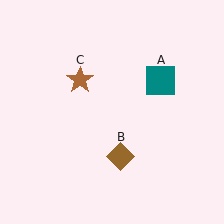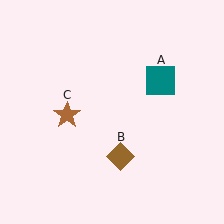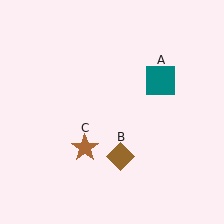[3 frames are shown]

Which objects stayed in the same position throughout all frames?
Teal square (object A) and brown diamond (object B) remained stationary.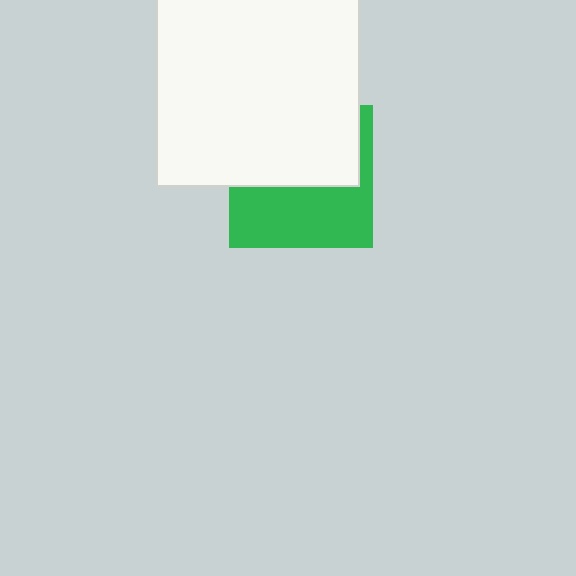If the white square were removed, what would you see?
You would see the complete green square.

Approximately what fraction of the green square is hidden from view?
Roughly 52% of the green square is hidden behind the white square.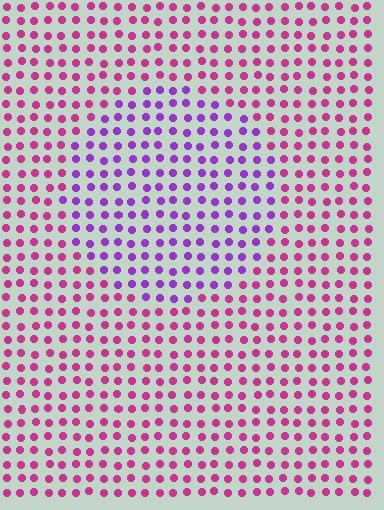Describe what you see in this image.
The image is filled with small magenta elements in a uniform arrangement. A circle-shaped region is visible where the elements are tinted to a slightly different hue, forming a subtle color boundary.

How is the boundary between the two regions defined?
The boundary is defined purely by a slight shift in hue (about 41 degrees). Spacing, size, and orientation are identical on both sides.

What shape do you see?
I see a circle.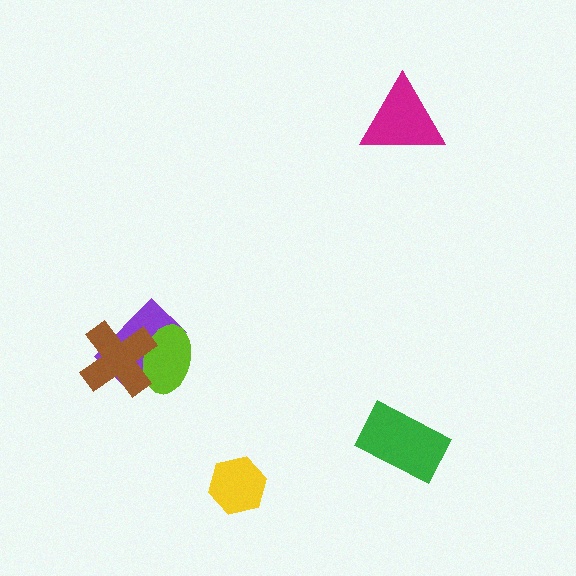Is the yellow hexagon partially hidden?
No, no other shape covers it.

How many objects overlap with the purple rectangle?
2 objects overlap with the purple rectangle.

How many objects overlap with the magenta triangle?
0 objects overlap with the magenta triangle.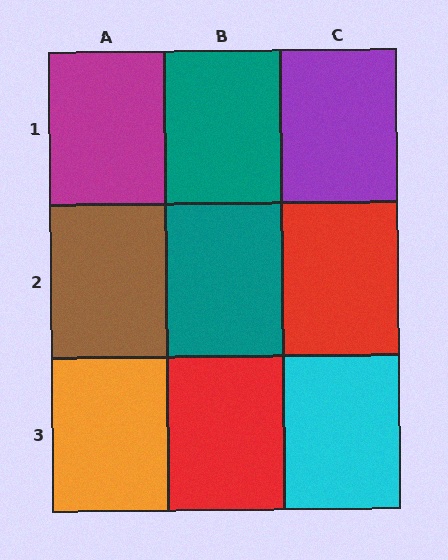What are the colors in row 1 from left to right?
Magenta, teal, purple.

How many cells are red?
2 cells are red.